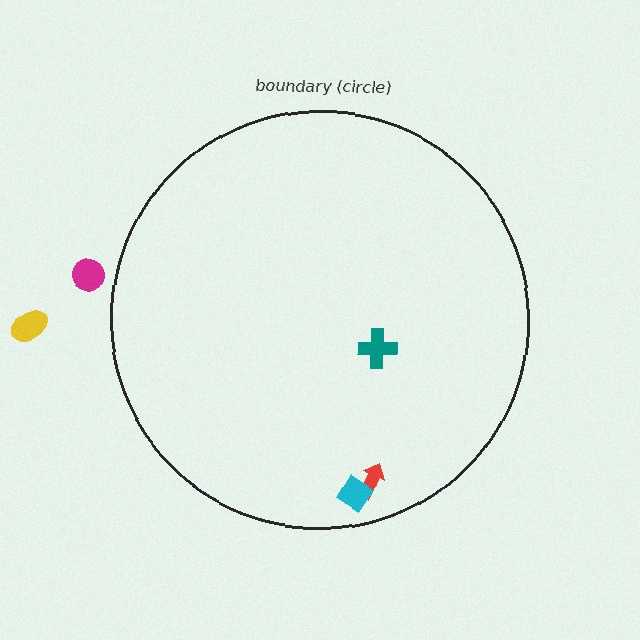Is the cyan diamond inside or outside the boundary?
Inside.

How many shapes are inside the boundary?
3 inside, 2 outside.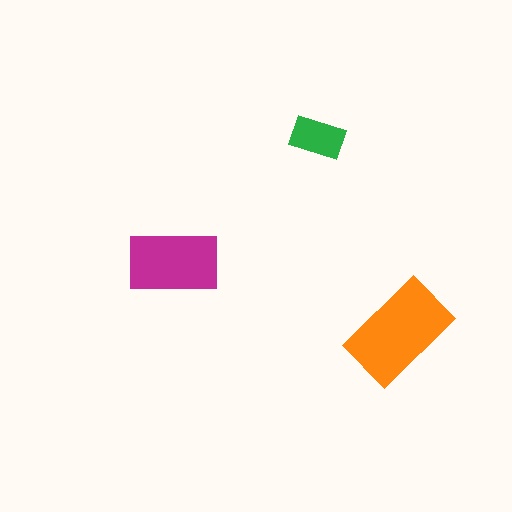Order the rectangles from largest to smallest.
the orange one, the magenta one, the green one.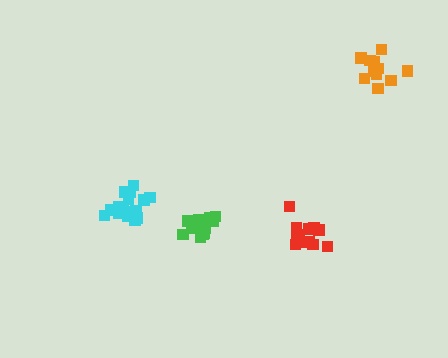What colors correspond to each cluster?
The clusters are colored: cyan, red, green, orange.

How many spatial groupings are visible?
There are 4 spatial groupings.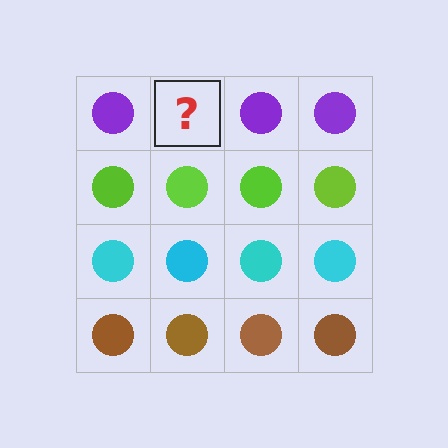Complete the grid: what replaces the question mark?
The question mark should be replaced with a purple circle.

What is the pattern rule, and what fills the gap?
The rule is that each row has a consistent color. The gap should be filled with a purple circle.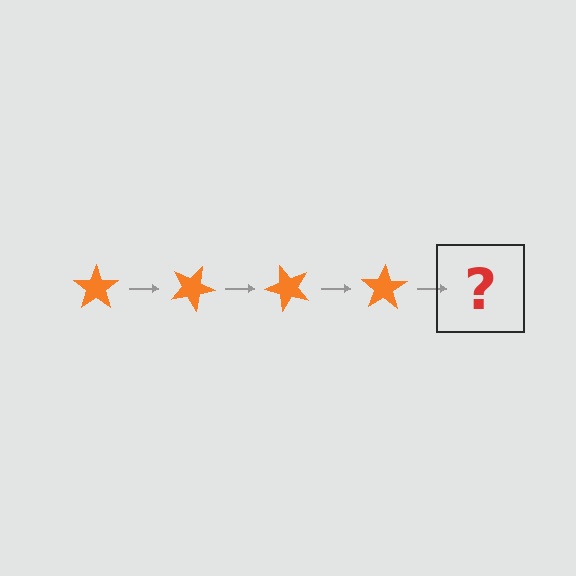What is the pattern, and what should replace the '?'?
The pattern is that the star rotates 25 degrees each step. The '?' should be an orange star rotated 100 degrees.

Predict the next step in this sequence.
The next step is an orange star rotated 100 degrees.